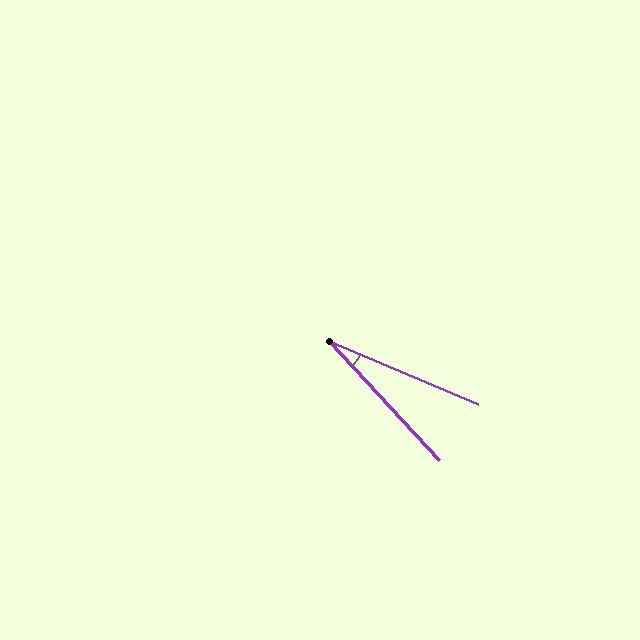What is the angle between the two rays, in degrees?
Approximately 24 degrees.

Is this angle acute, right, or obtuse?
It is acute.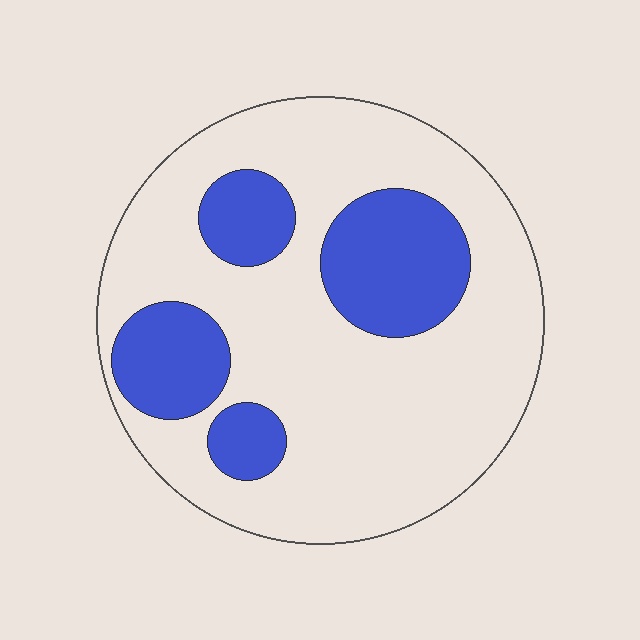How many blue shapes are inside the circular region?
4.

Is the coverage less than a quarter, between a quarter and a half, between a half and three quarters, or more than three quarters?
Between a quarter and a half.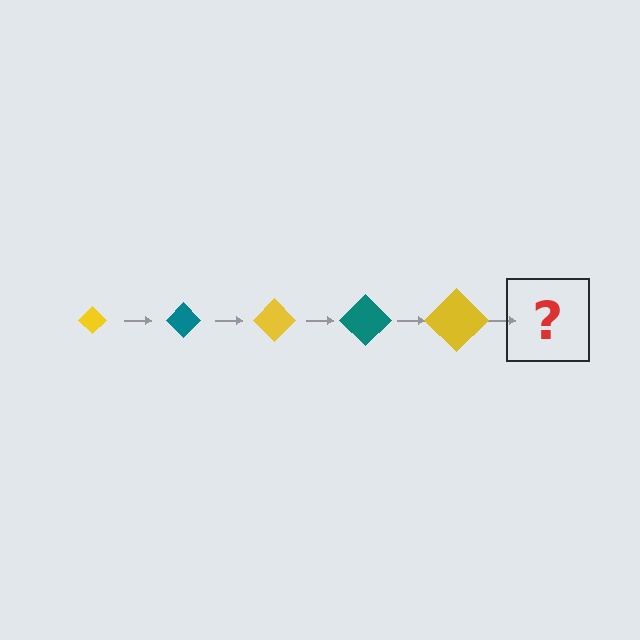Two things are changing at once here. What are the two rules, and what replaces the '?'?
The two rules are that the diamond grows larger each step and the color cycles through yellow and teal. The '?' should be a teal diamond, larger than the previous one.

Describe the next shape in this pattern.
It should be a teal diamond, larger than the previous one.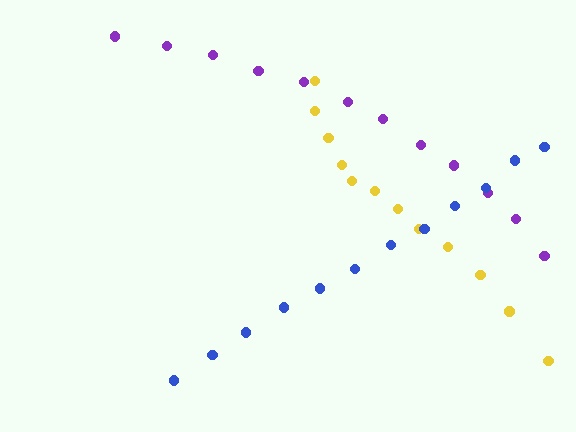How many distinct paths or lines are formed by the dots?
There are 3 distinct paths.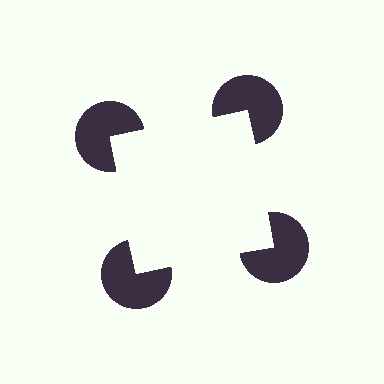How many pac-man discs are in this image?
There are 4 — one at each vertex of the illusory square.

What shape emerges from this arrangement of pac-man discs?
An illusory square — its edges are inferred from the aligned wedge cuts in the pac-man discs, not physically drawn.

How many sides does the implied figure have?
4 sides.